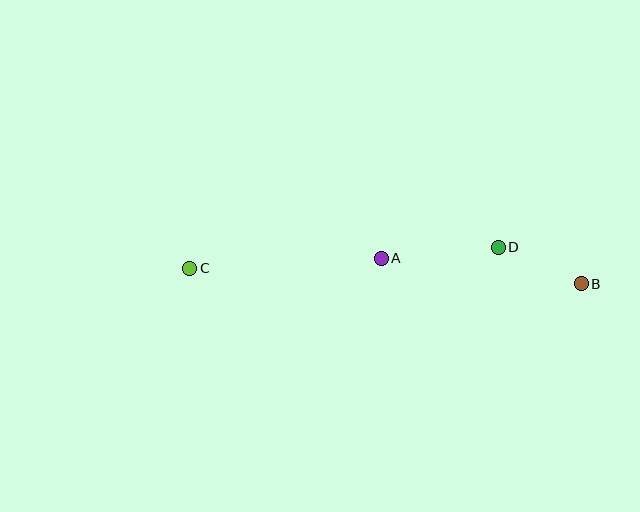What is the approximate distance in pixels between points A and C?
The distance between A and C is approximately 192 pixels.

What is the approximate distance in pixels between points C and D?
The distance between C and D is approximately 309 pixels.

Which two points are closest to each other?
Points B and D are closest to each other.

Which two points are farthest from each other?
Points B and C are farthest from each other.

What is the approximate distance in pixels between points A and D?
The distance between A and D is approximately 118 pixels.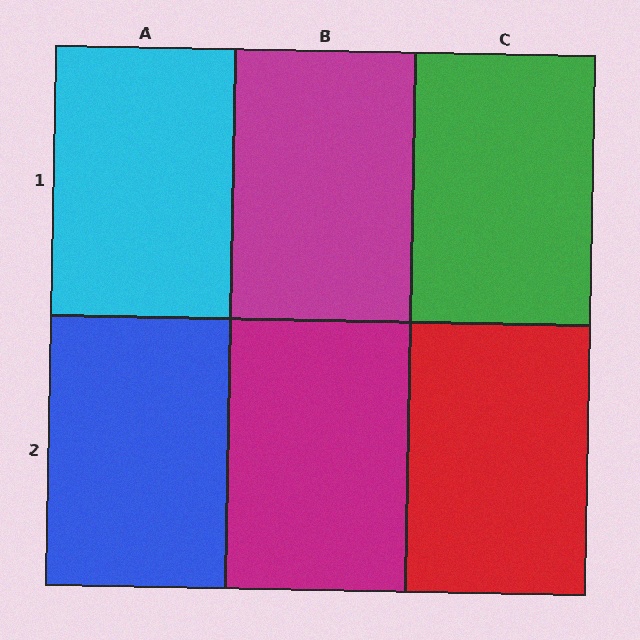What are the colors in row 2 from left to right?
Blue, magenta, red.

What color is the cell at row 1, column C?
Green.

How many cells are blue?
1 cell is blue.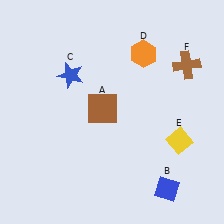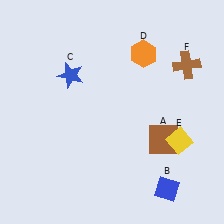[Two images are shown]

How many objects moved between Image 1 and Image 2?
1 object moved between the two images.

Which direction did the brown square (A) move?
The brown square (A) moved right.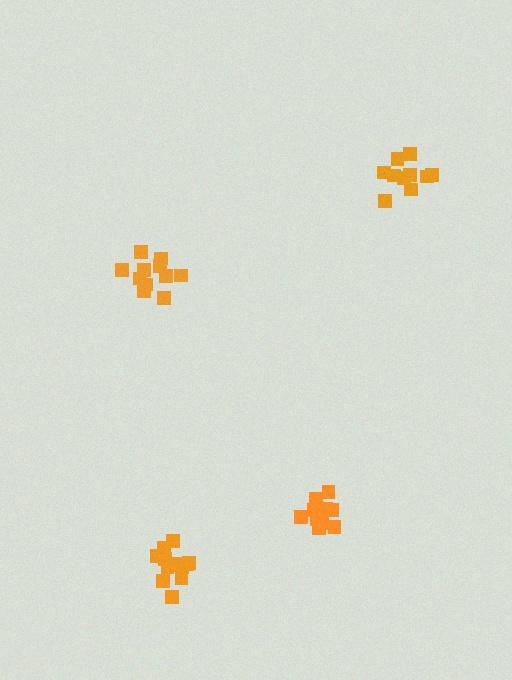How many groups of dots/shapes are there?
There are 4 groups.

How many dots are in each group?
Group 1: 10 dots, Group 2: 11 dots, Group 3: 14 dots, Group 4: 12 dots (47 total).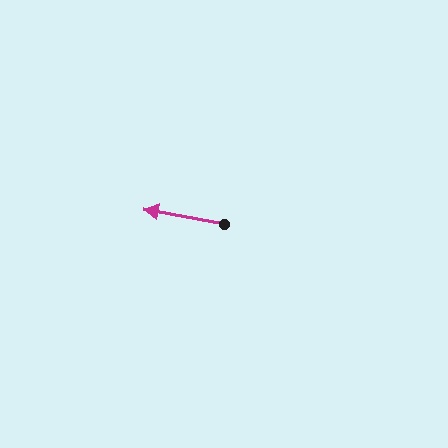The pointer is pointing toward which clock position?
Roughly 9 o'clock.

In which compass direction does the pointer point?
West.